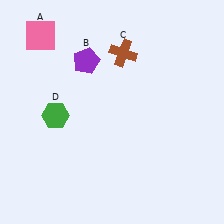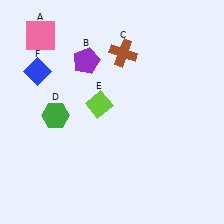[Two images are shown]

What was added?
A lime diamond (E), a blue diamond (F) were added in Image 2.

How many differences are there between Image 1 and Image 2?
There are 2 differences between the two images.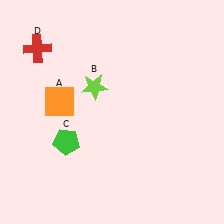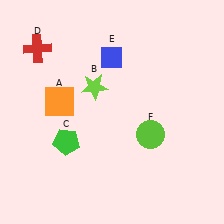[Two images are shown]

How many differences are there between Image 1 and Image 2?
There are 2 differences between the two images.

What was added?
A blue diamond (E), a lime circle (F) were added in Image 2.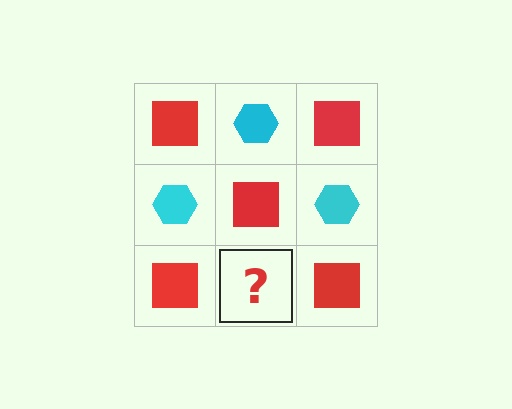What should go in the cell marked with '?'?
The missing cell should contain a cyan hexagon.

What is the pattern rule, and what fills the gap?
The rule is that it alternates red square and cyan hexagon in a checkerboard pattern. The gap should be filled with a cyan hexagon.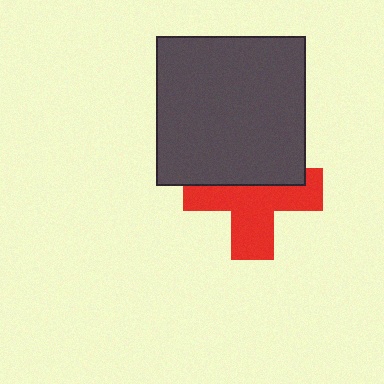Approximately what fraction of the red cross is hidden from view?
Roughly 41% of the red cross is hidden behind the dark gray square.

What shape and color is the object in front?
The object in front is a dark gray square.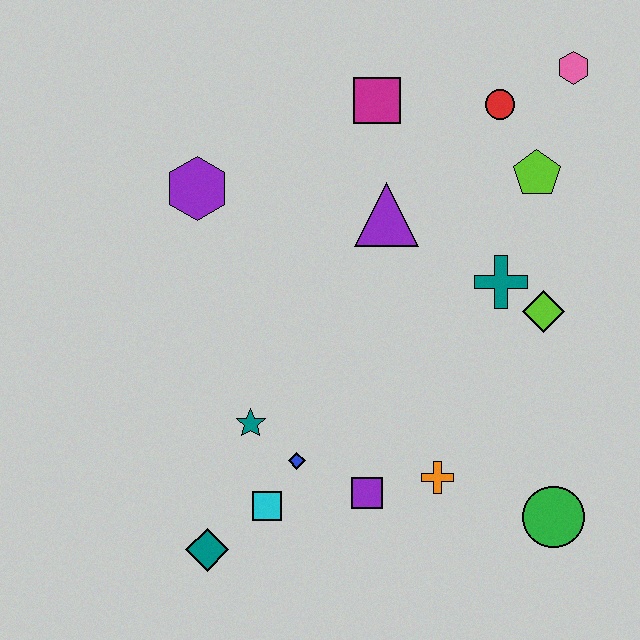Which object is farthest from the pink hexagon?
The teal diamond is farthest from the pink hexagon.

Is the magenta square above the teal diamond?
Yes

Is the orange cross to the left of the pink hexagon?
Yes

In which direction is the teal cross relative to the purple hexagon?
The teal cross is to the right of the purple hexagon.